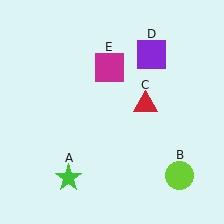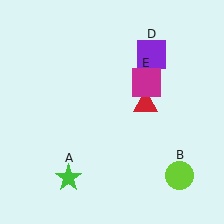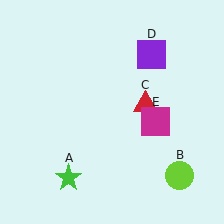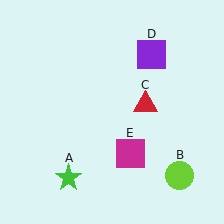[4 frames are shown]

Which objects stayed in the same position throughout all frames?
Green star (object A) and lime circle (object B) and red triangle (object C) and purple square (object D) remained stationary.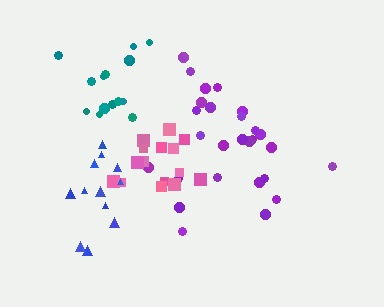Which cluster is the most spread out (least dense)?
Blue.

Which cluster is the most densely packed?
Pink.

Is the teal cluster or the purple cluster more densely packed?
Teal.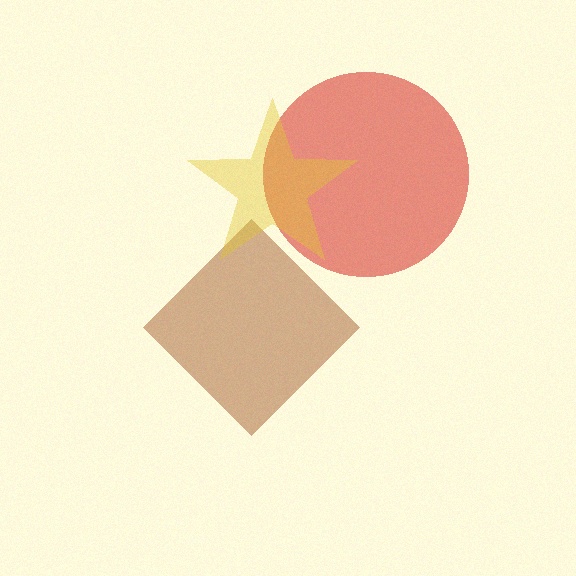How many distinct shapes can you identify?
There are 3 distinct shapes: a red circle, a brown diamond, a yellow star.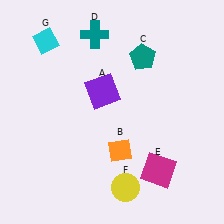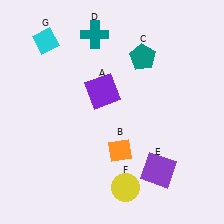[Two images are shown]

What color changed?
The square (E) changed from magenta in Image 1 to purple in Image 2.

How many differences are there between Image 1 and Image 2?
There is 1 difference between the two images.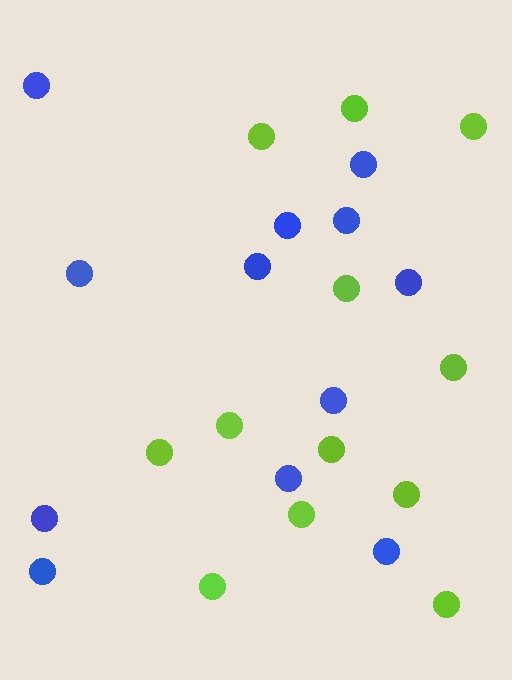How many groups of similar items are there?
There are 2 groups: one group of lime circles (12) and one group of blue circles (12).